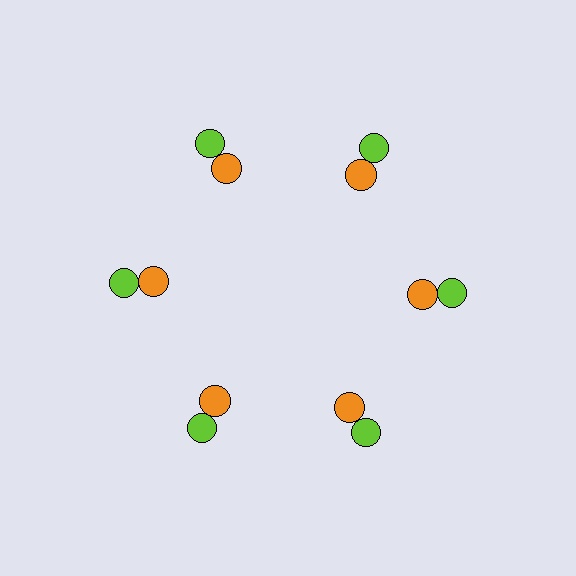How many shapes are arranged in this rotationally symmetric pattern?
There are 12 shapes, arranged in 6 groups of 2.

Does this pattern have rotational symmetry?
Yes, this pattern has 6-fold rotational symmetry. It looks the same after rotating 60 degrees around the center.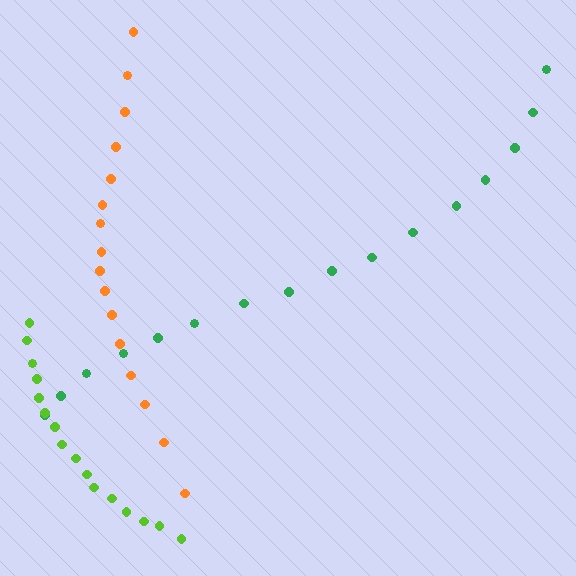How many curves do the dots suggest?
There are 3 distinct paths.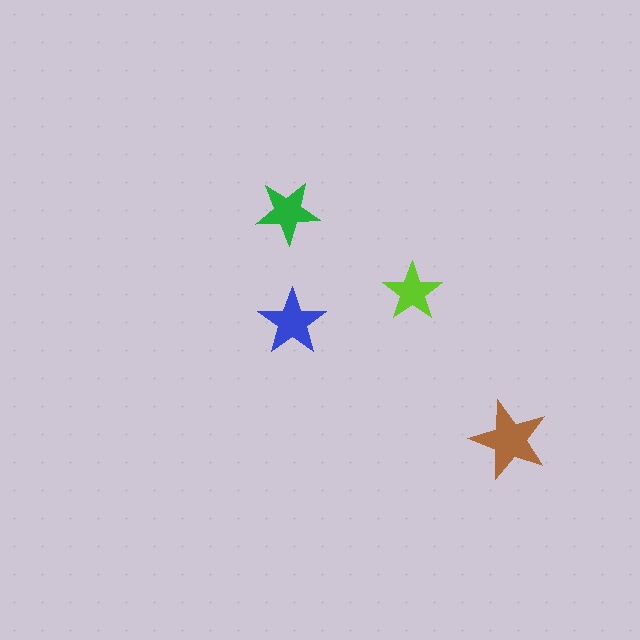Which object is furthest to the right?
The brown star is rightmost.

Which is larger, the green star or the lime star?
The green one.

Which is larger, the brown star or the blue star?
The brown one.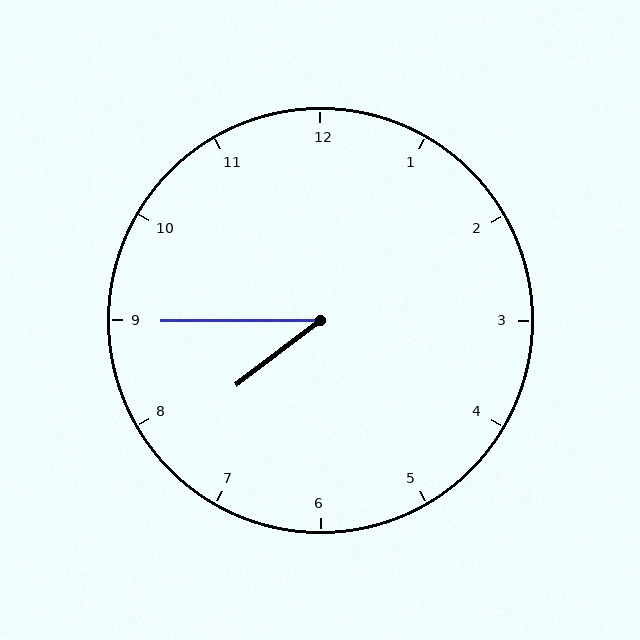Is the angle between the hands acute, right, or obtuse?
It is acute.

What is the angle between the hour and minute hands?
Approximately 38 degrees.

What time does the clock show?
7:45.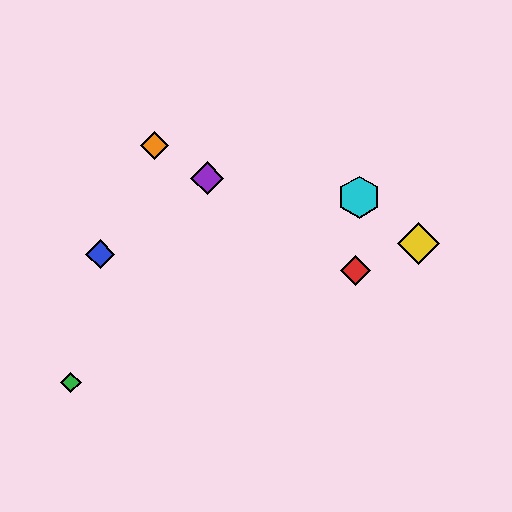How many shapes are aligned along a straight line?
3 shapes (the red diamond, the purple diamond, the orange diamond) are aligned along a straight line.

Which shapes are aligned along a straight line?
The red diamond, the purple diamond, the orange diamond are aligned along a straight line.